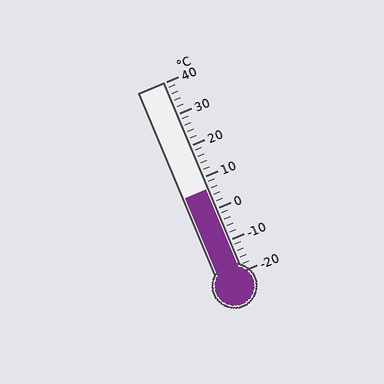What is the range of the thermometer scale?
The thermometer scale ranges from -20°C to 40°C.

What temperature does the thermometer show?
The thermometer shows approximately 6°C.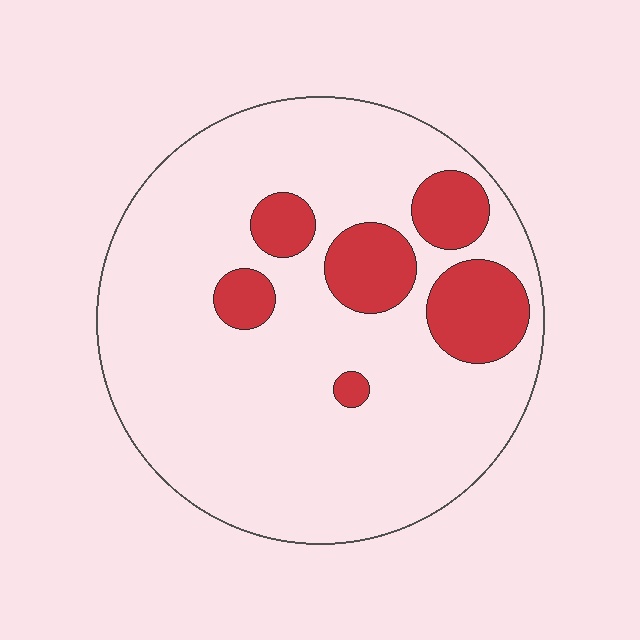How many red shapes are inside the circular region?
6.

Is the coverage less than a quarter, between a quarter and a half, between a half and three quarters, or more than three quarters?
Less than a quarter.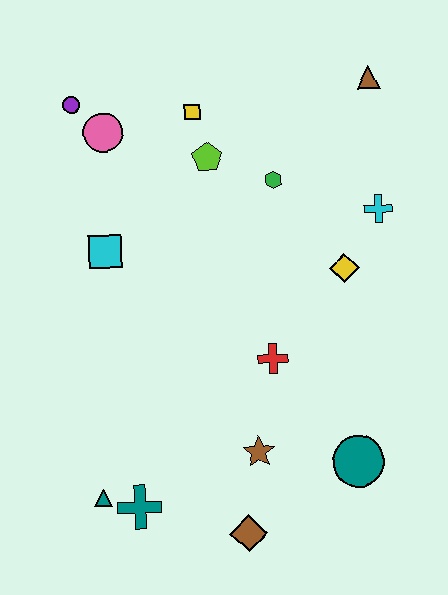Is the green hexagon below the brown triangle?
Yes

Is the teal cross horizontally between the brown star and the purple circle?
Yes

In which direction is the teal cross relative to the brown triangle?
The teal cross is below the brown triangle.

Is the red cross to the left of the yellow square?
No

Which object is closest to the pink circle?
The purple circle is closest to the pink circle.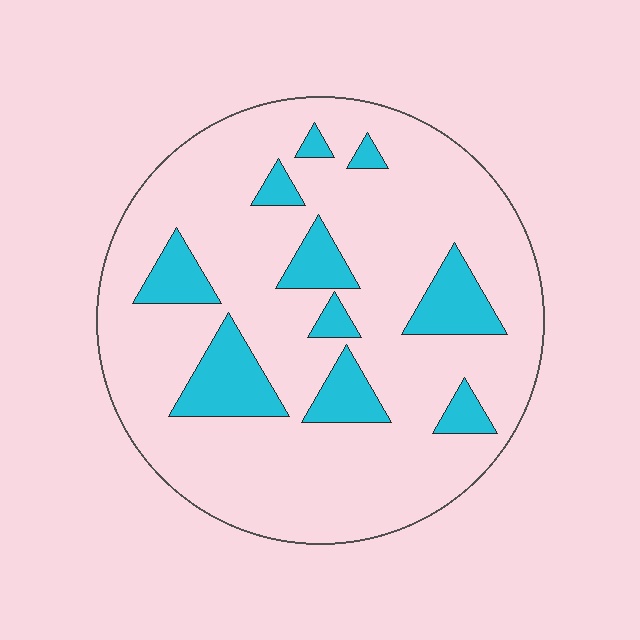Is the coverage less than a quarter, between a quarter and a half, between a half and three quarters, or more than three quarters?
Less than a quarter.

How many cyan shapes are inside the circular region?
10.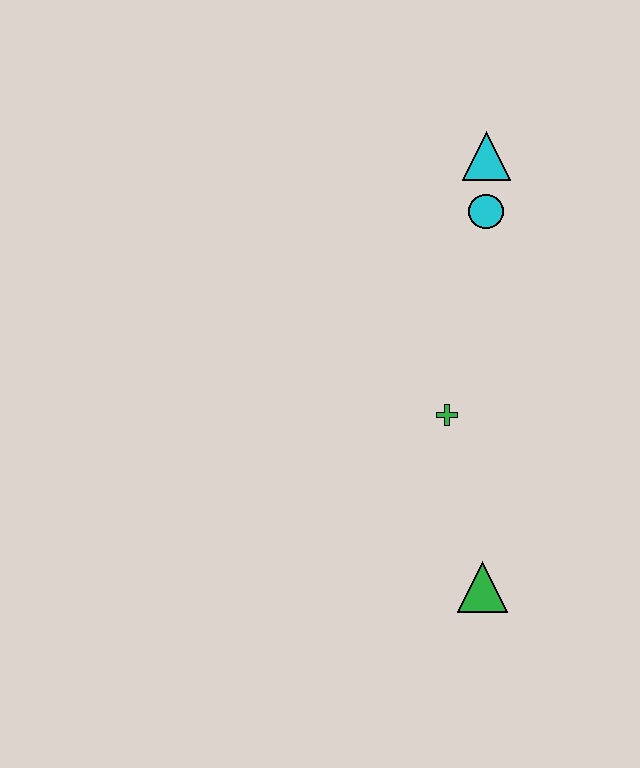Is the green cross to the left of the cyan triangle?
Yes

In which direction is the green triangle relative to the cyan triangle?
The green triangle is below the cyan triangle.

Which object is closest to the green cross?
The green triangle is closest to the green cross.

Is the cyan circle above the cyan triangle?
No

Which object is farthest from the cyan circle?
The green triangle is farthest from the cyan circle.